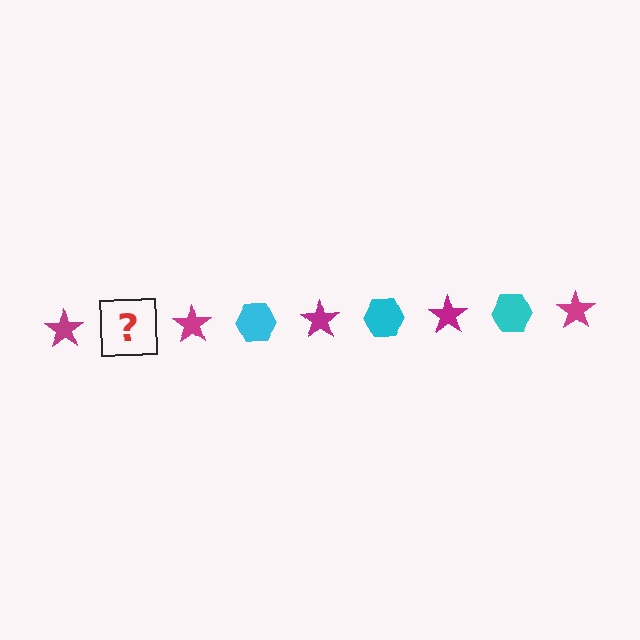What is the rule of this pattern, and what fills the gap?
The rule is that the pattern alternates between magenta star and cyan hexagon. The gap should be filled with a cyan hexagon.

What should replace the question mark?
The question mark should be replaced with a cyan hexagon.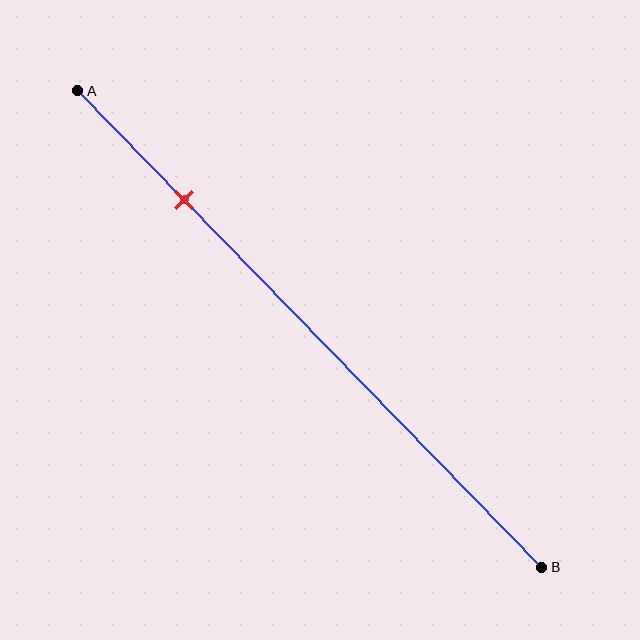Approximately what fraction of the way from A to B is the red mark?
The red mark is approximately 25% of the way from A to B.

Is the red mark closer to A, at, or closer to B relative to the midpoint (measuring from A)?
The red mark is closer to point A than the midpoint of segment AB.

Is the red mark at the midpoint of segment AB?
No, the mark is at about 25% from A, not at the 50% midpoint.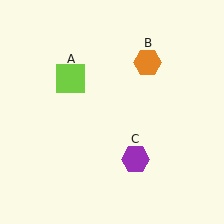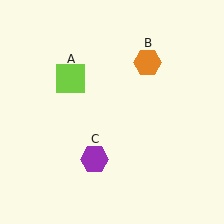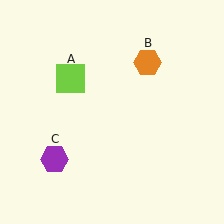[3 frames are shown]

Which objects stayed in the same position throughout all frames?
Lime square (object A) and orange hexagon (object B) remained stationary.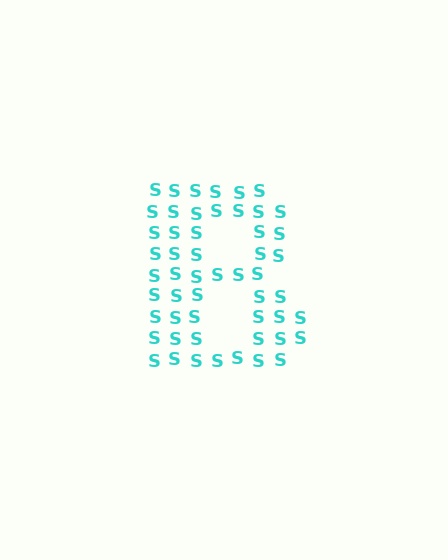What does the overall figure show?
The overall figure shows the letter B.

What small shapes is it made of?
It is made of small letter S's.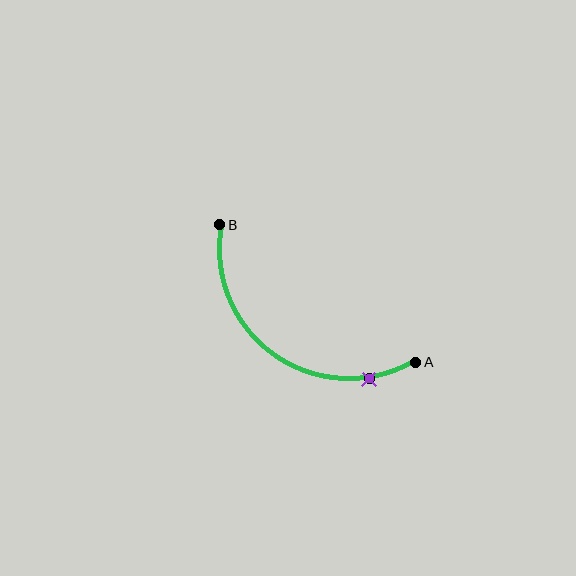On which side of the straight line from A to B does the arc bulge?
The arc bulges below and to the left of the straight line connecting A and B.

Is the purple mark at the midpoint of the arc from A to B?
No. The purple mark lies on the arc but is closer to endpoint A. The arc midpoint would be at the point on the curve equidistant along the arc from both A and B.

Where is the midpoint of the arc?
The arc midpoint is the point on the curve farthest from the straight line joining A and B. It sits below and to the left of that line.